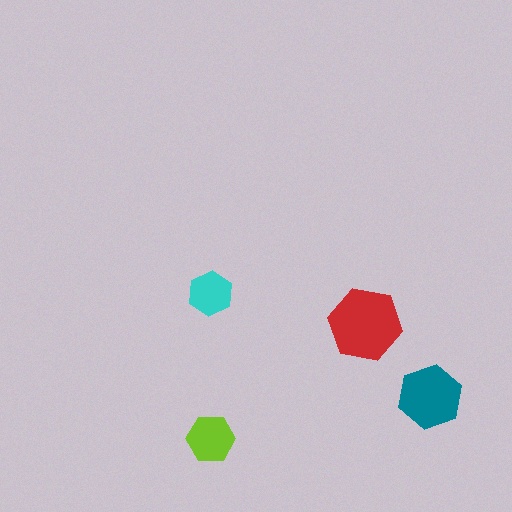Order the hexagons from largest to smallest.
the red one, the teal one, the lime one, the cyan one.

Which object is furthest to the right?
The teal hexagon is rightmost.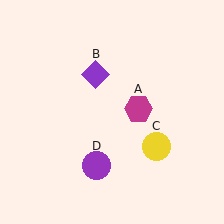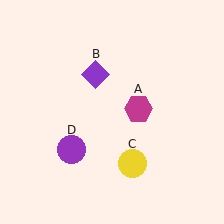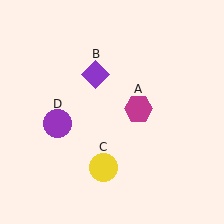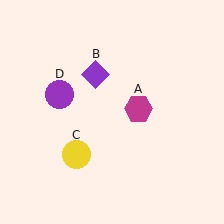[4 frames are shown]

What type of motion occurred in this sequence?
The yellow circle (object C), purple circle (object D) rotated clockwise around the center of the scene.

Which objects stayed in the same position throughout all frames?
Magenta hexagon (object A) and purple diamond (object B) remained stationary.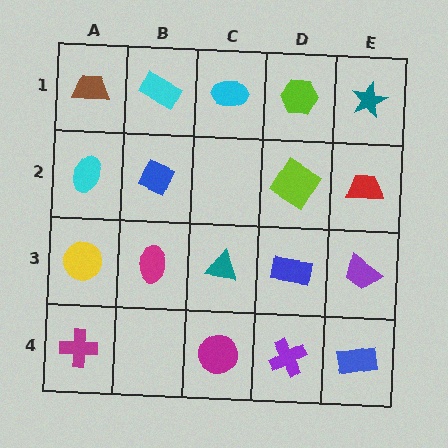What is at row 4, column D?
A purple cross.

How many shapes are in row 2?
4 shapes.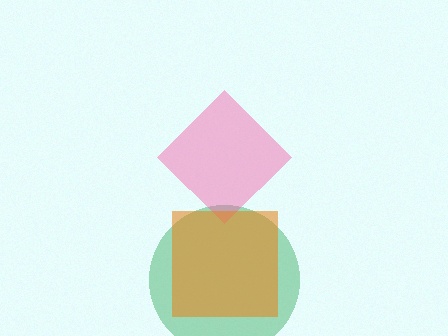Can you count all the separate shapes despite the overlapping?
Yes, there are 3 separate shapes.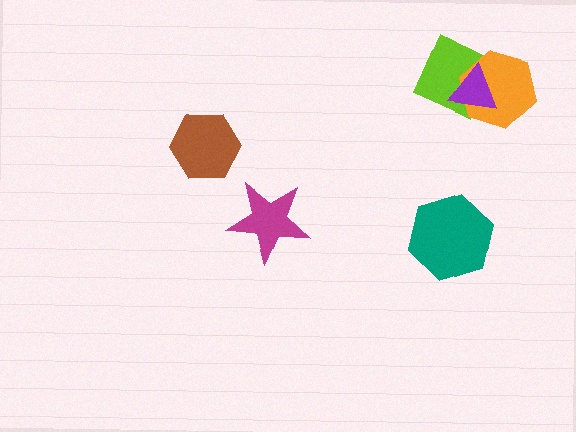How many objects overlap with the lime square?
2 objects overlap with the lime square.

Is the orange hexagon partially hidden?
Yes, it is partially covered by another shape.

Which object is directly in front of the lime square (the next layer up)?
The orange hexagon is directly in front of the lime square.